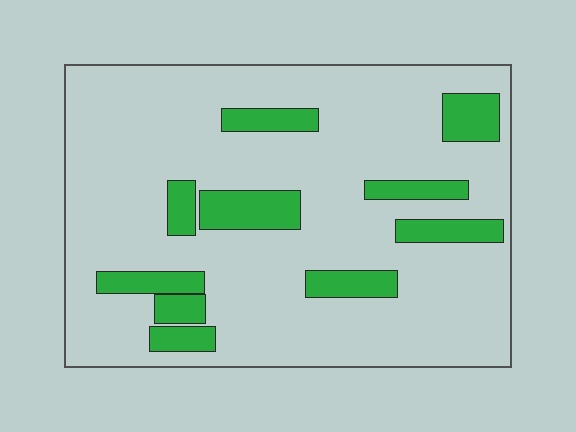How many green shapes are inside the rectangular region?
10.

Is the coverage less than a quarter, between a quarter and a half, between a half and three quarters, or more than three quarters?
Less than a quarter.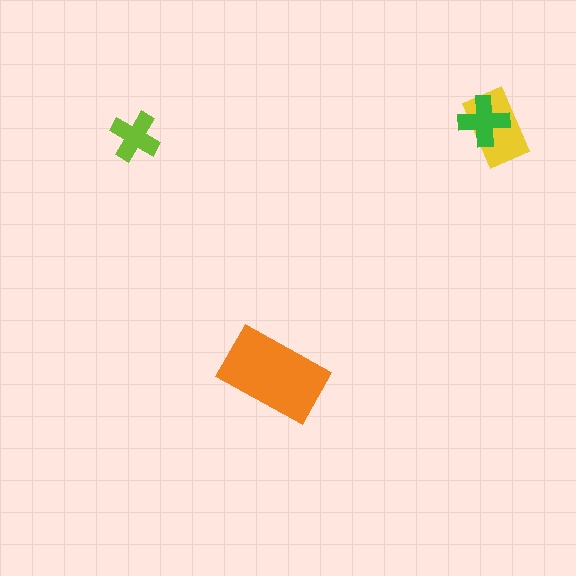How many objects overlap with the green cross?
1 object overlaps with the green cross.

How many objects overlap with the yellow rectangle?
1 object overlaps with the yellow rectangle.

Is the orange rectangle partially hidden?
No, no other shape covers it.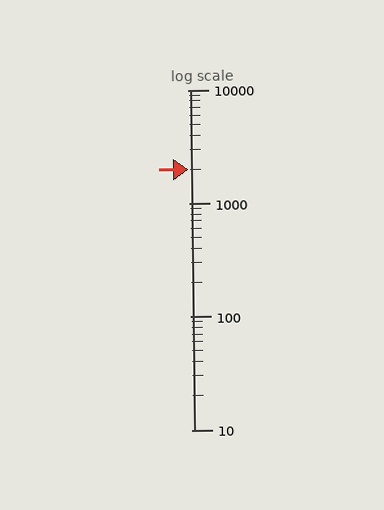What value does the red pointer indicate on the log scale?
The pointer indicates approximately 2000.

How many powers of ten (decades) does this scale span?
The scale spans 3 decades, from 10 to 10000.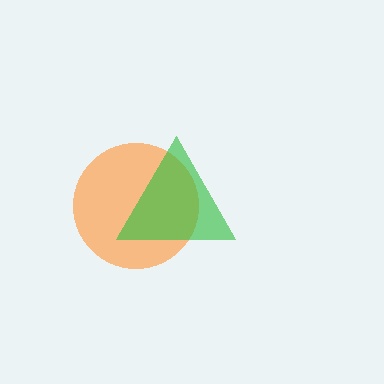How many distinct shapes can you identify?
There are 2 distinct shapes: an orange circle, a green triangle.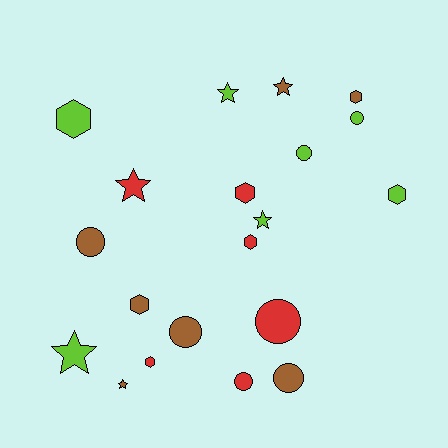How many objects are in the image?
There are 20 objects.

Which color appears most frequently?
Brown, with 7 objects.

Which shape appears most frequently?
Hexagon, with 7 objects.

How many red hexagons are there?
There are 3 red hexagons.